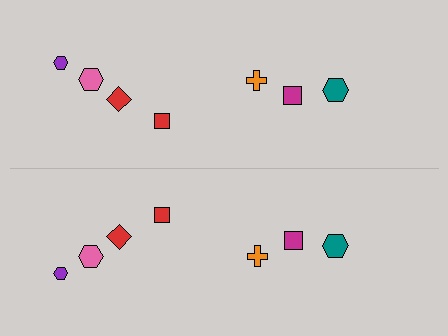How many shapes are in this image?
There are 14 shapes in this image.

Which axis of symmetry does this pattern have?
The pattern has a horizontal axis of symmetry running through the center of the image.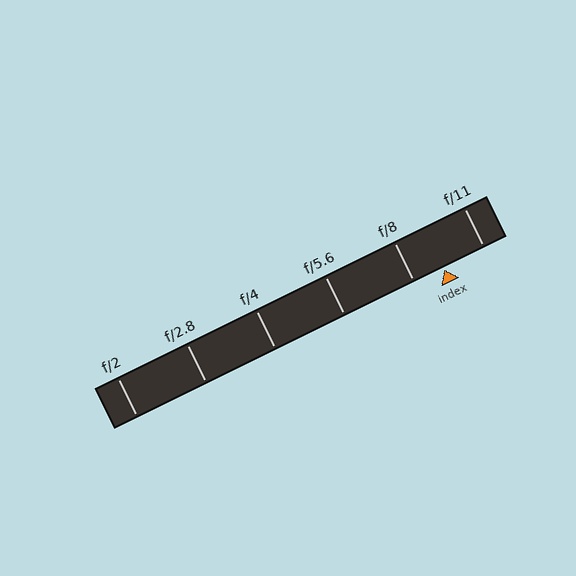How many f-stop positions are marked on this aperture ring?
There are 6 f-stop positions marked.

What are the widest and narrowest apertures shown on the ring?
The widest aperture shown is f/2 and the narrowest is f/11.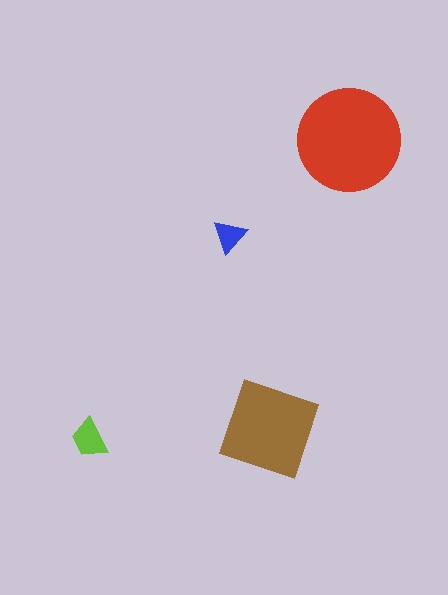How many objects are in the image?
There are 4 objects in the image.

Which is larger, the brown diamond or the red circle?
The red circle.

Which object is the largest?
The red circle.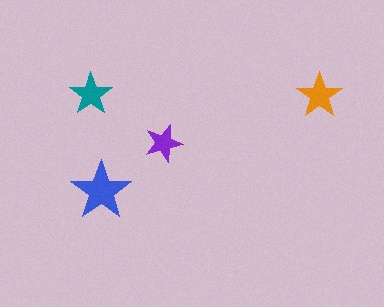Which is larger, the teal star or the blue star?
The blue one.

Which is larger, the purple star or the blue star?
The blue one.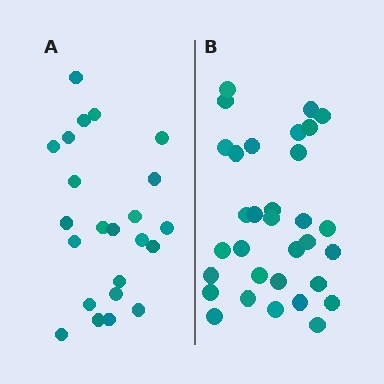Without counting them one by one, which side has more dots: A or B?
Region B (the right region) has more dots.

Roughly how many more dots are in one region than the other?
Region B has roughly 8 or so more dots than region A.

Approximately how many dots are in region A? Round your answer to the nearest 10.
About 20 dots. (The exact count is 23, which rounds to 20.)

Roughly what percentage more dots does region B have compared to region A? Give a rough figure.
About 40% more.